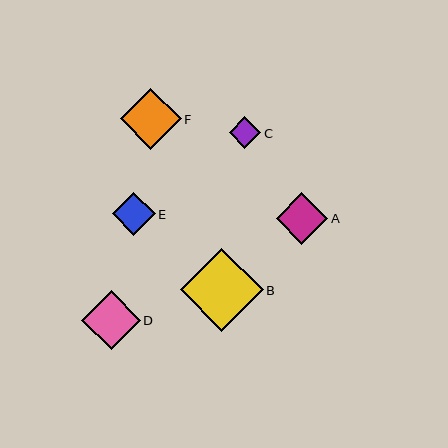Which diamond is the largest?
Diamond B is the largest with a size of approximately 83 pixels.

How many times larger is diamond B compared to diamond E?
Diamond B is approximately 1.9 times the size of diamond E.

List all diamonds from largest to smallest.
From largest to smallest: B, F, D, A, E, C.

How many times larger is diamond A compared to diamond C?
Diamond A is approximately 1.6 times the size of diamond C.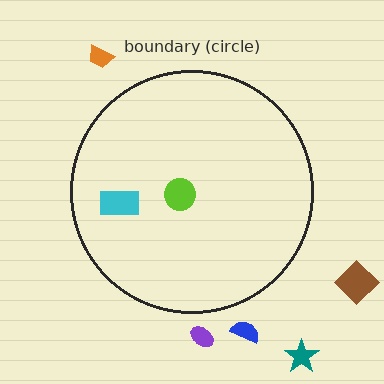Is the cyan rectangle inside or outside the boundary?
Inside.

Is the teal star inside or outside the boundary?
Outside.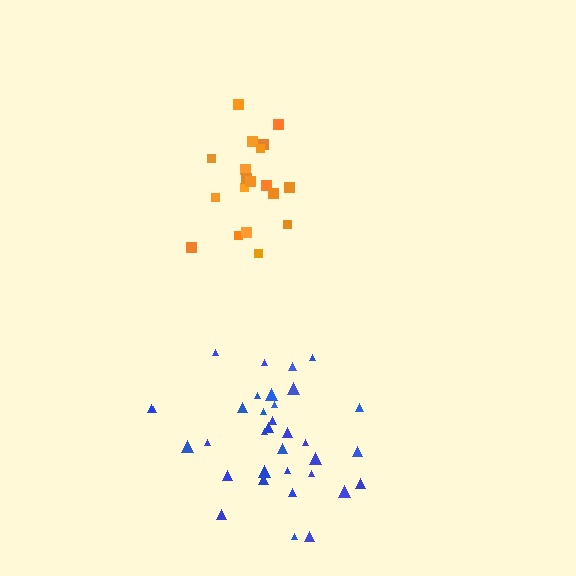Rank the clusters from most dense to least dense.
orange, blue.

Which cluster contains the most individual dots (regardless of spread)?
Blue (35).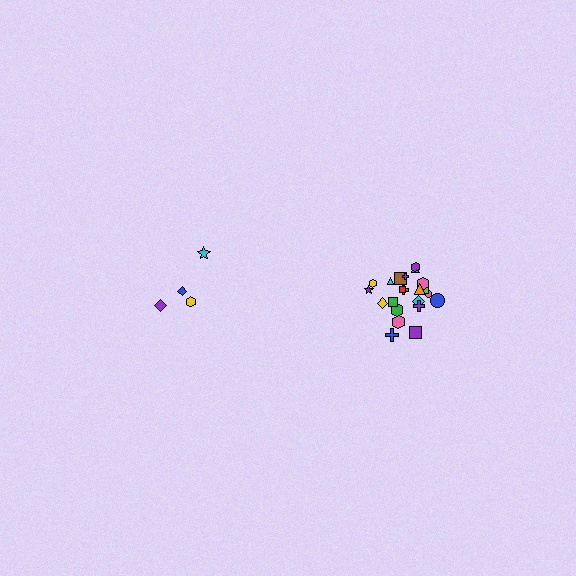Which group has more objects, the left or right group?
The right group.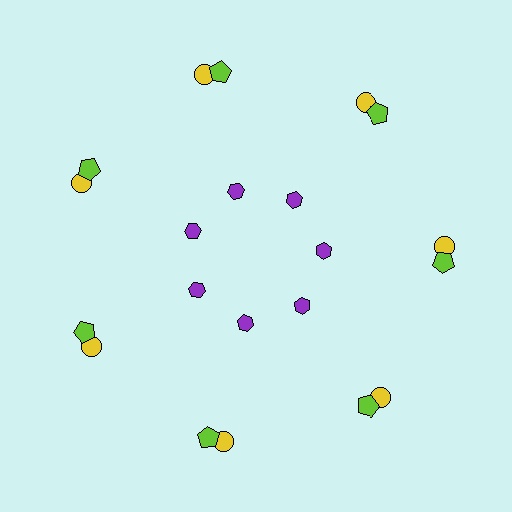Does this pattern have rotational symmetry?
Yes, this pattern has 7-fold rotational symmetry. It looks the same after rotating 51 degrees around the center.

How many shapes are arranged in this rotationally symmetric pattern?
There are 21 shapes, arranged in 7 groups of 3.